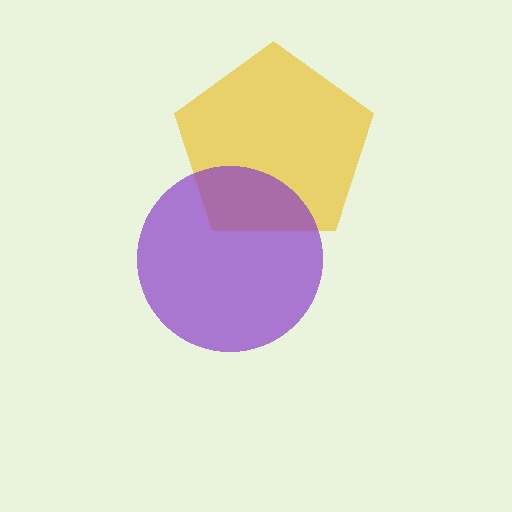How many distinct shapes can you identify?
There are 2 distinct shapes: a yellow pentagon, a purple circle.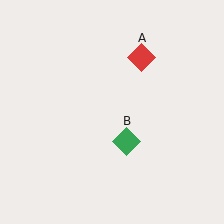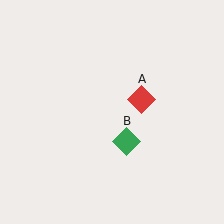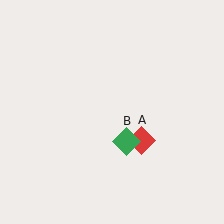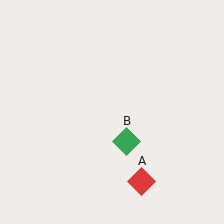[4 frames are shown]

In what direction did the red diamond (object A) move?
The red diamond (object A) moved down.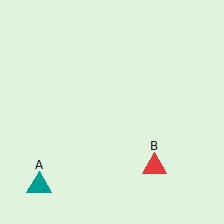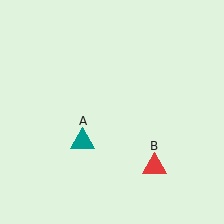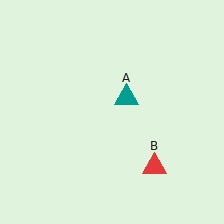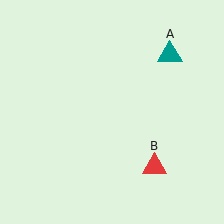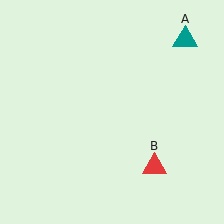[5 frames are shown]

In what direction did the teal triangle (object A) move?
The teal triangle (object A) moved up and to the right.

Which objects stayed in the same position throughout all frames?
Red triangle (object B) remained stationary.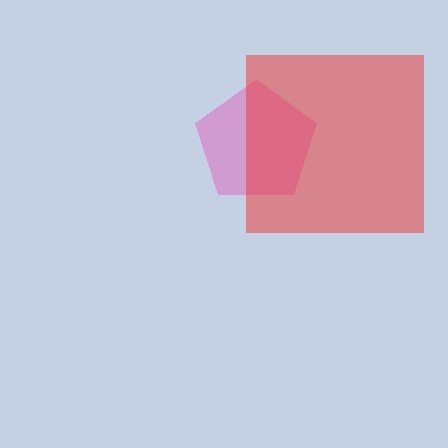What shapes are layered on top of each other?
The layered shapes are: a pink pentagon, a red square.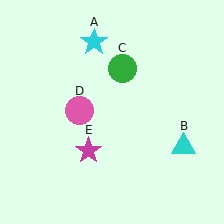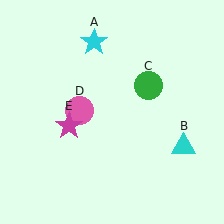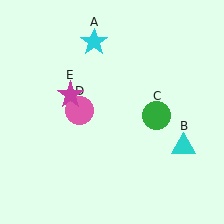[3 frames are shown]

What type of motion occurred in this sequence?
The green circle (object C), magenta star (object E) rotated clockwise around the center of the scene.